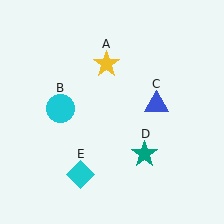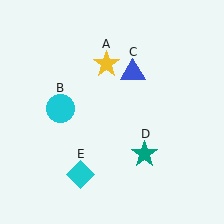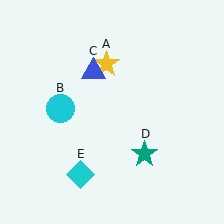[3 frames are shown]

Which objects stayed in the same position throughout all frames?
Yellow star (object A) and cyan circle (object B) and teal star (object D) and cyan diamond (object E) remained stationary.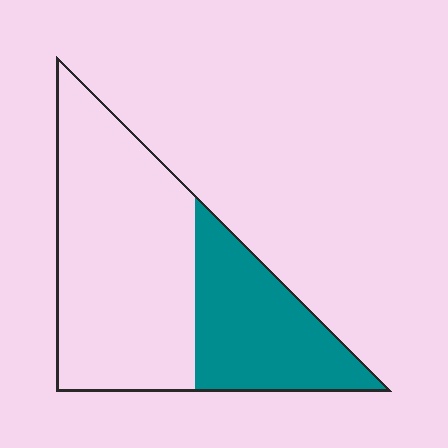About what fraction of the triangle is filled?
About one third (1/3).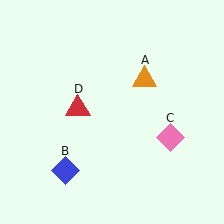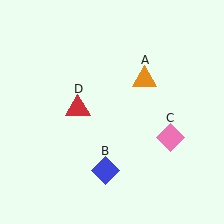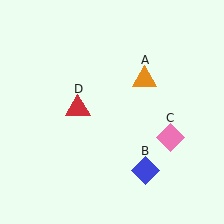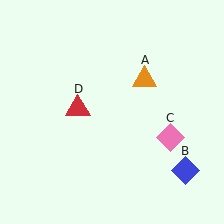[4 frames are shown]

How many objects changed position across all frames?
1 object changed position: blue diamond (object B).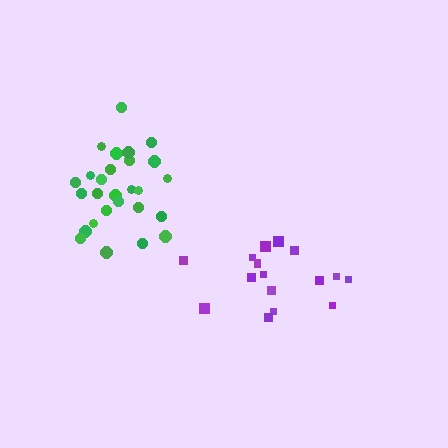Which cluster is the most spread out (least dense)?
Purple.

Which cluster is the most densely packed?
Green.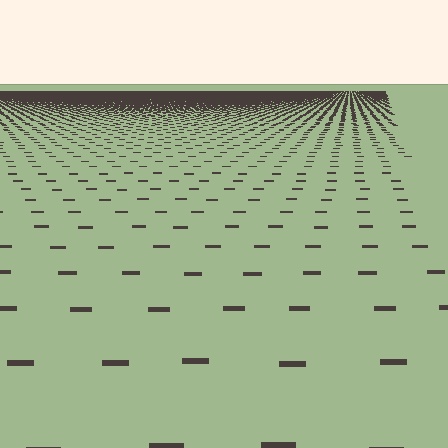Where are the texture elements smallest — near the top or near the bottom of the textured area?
Near the top.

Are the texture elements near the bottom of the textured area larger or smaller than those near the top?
Larger. Near the bottom, elements are closer to the viewer and appear at a bigger on-screen size.